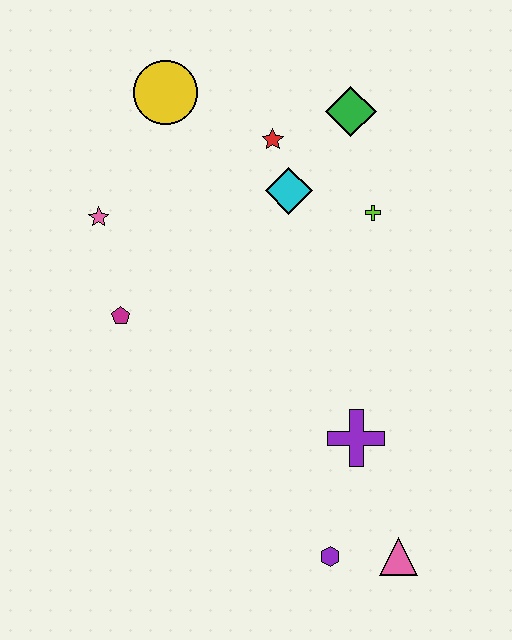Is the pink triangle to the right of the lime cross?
Yes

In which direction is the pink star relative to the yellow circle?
The pink star is below the yellow circle.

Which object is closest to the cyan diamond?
The red star is closest to the cyan diamond.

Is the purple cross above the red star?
No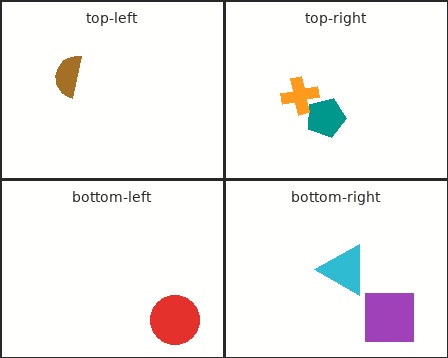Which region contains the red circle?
The bottom-left region.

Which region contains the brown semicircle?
The top-left region.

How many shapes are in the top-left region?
1.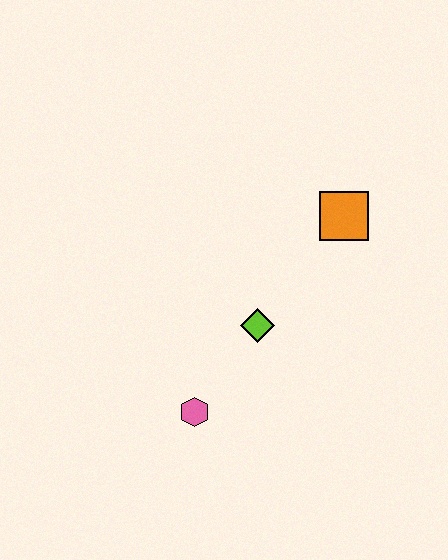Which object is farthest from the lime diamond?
The orange square is farthest from the lime diamond.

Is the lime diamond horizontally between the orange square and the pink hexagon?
Yes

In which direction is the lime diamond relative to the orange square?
The lime diamond is below the orange square.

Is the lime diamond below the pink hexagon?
No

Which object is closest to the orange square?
The lime diamond is closest to the orange square.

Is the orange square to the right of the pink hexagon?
Yes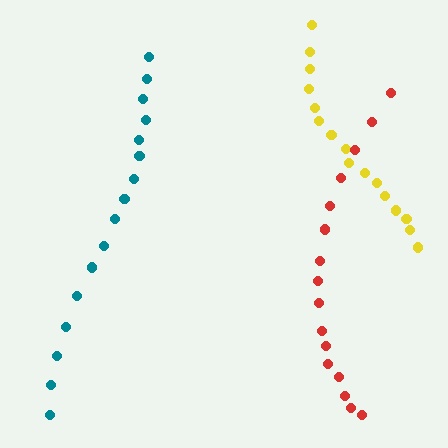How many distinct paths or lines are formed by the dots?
There are 3 distinct paths.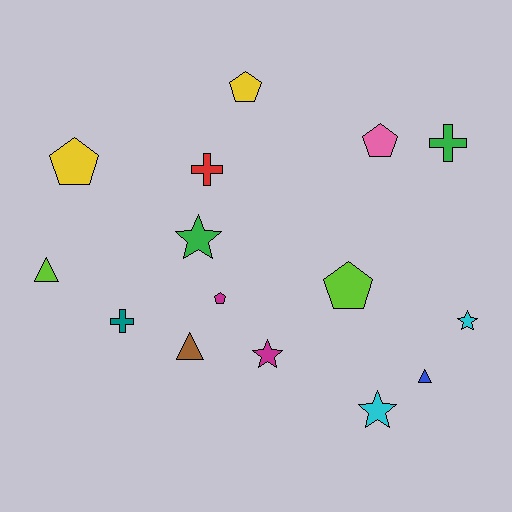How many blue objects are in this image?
There is 1 blue object.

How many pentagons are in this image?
There are 5 pentagons.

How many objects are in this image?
There are 15 objects.